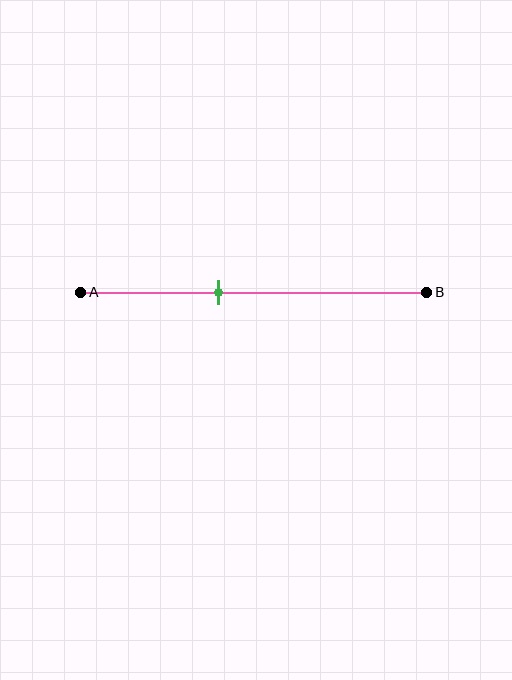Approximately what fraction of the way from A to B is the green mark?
The green mark is approximately 40% of the way from A to B.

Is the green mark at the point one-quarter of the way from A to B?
No, the mark is at about 40% from A, not at the 25% one-quarter point.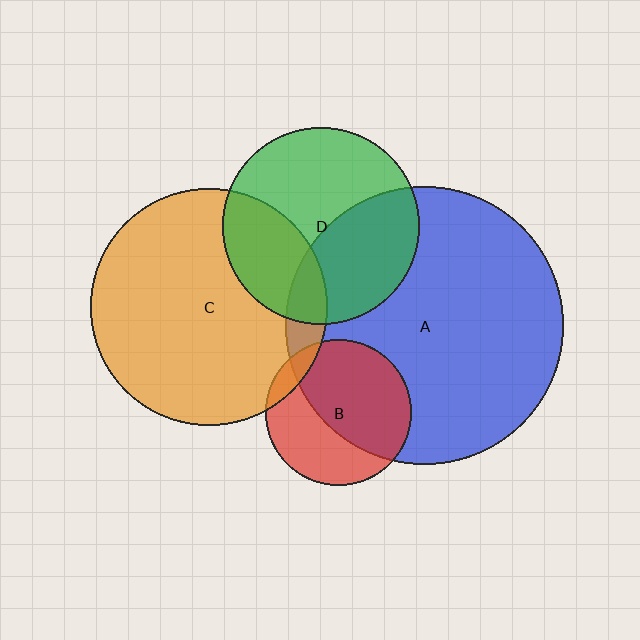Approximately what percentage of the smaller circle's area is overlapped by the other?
Approximately 60%.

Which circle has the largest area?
Circle A (blue).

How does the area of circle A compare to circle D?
Approximately 2.0 times.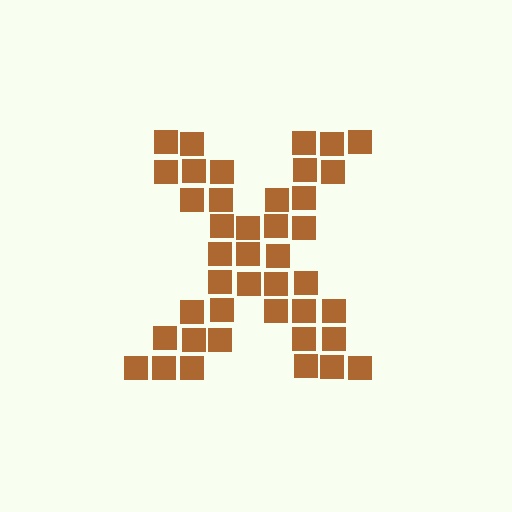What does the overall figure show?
The overall figure shows the letter X.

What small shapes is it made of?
It is made of small squares.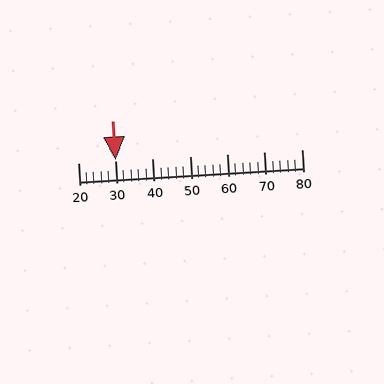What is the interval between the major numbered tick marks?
The major tick marks are spaced 10 units apart.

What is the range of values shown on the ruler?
The ruler shows values from 20 to 80.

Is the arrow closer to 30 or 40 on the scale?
The arrow is closer to 30.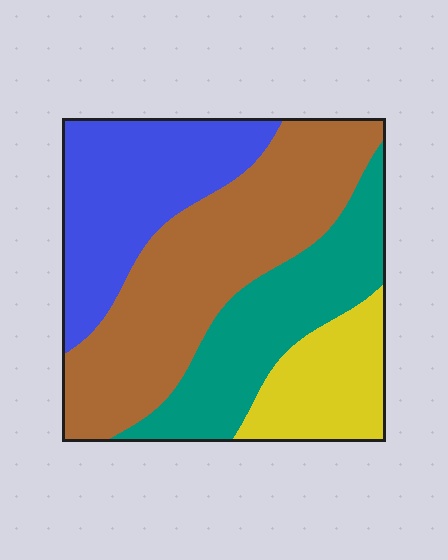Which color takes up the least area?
Yellow, at roughly 15%.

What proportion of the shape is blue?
Blue takes up about one quarter (1/4) of the shape.